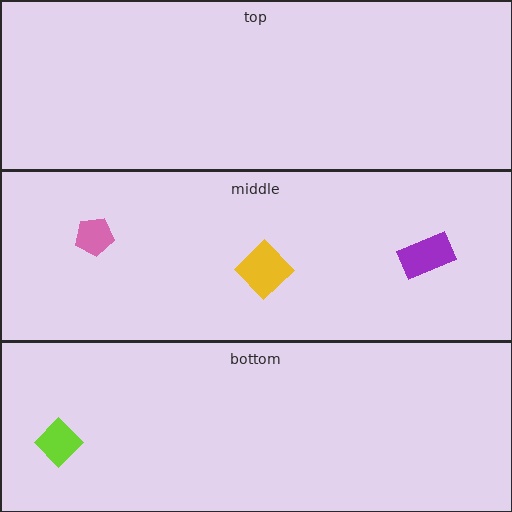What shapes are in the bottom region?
The lime diamond.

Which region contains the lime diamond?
The bottom region.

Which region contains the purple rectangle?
The middle region.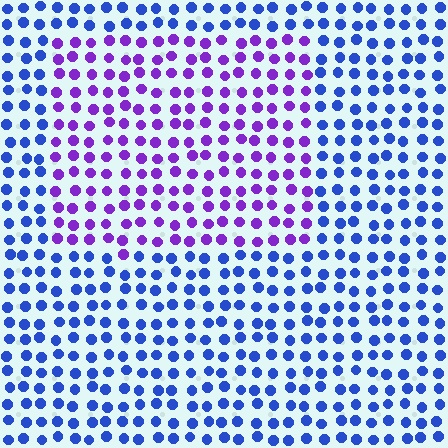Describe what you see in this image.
The image is filled with small blue elements in a uniform arrangement. A rectangle-shaped region is visible where the elements are tinted to a slightly different hue, forming a subtle color boundary.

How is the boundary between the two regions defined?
The boundary is defined purely by a slight shift in hue (about 48 degrees). Spacing, size, and orientation are identical on both sides.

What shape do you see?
I see a rectangle.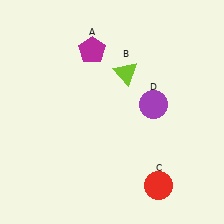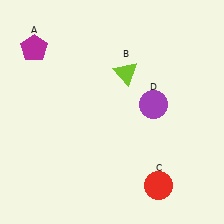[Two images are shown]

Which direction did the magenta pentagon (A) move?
The magenta pentagon (A) moved left.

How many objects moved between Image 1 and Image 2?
1 object moved between the two images.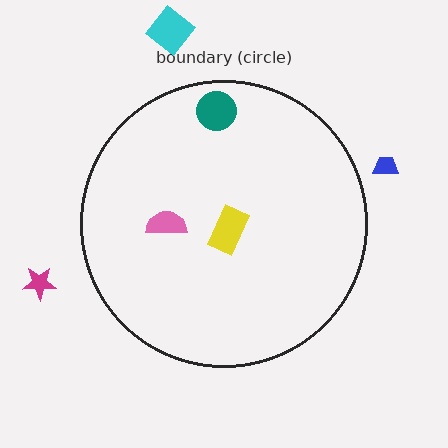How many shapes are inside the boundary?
3 inside, 3 outside.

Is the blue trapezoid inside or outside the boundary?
Outside.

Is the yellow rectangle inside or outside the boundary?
Inside.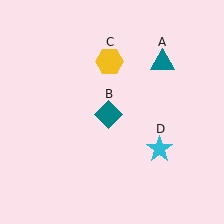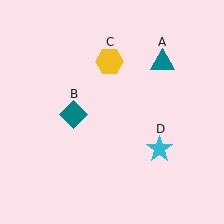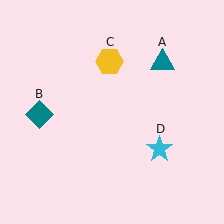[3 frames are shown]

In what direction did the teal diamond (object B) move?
The teal diamond (object B) moved left.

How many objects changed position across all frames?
1 object changed position: teal diamond (object B).